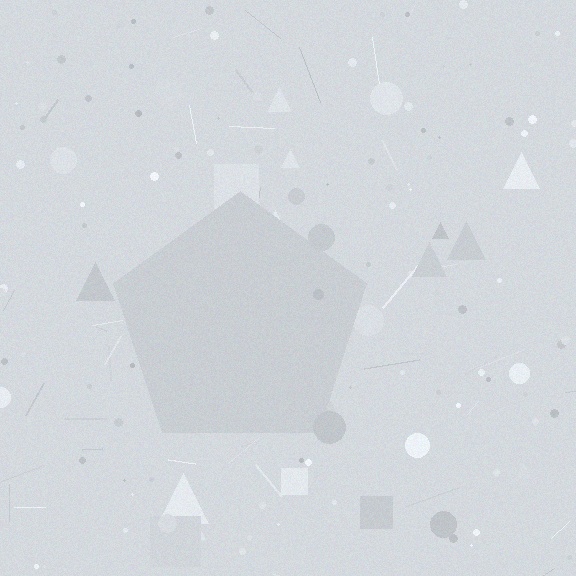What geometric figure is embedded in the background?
A pentagon is embedded in the background.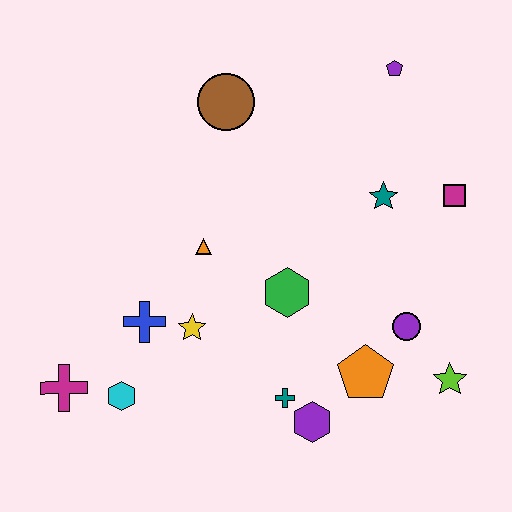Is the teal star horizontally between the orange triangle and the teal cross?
No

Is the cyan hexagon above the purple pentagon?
No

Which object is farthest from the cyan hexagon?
The purple pentagon is farthest from the cyan hexagon.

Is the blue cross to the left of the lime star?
Yes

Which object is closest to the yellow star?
The blue cross is closest to the yellow star.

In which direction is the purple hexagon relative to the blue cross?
The purple hexagon is to the right of the blue cross.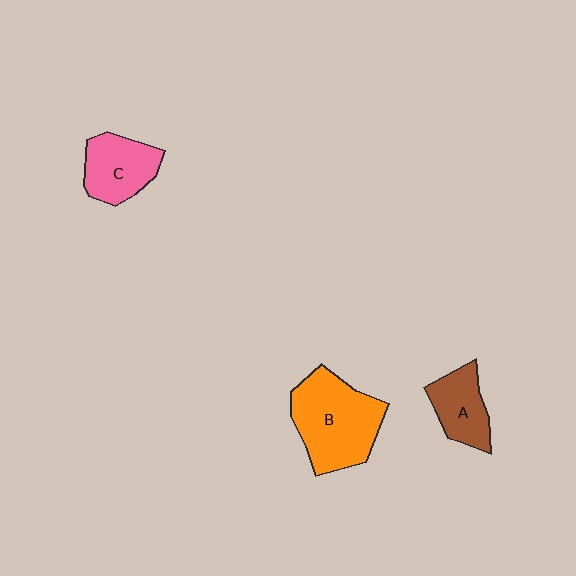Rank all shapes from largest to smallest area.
From largest to smallest: B (orange), C (pink), A (brown).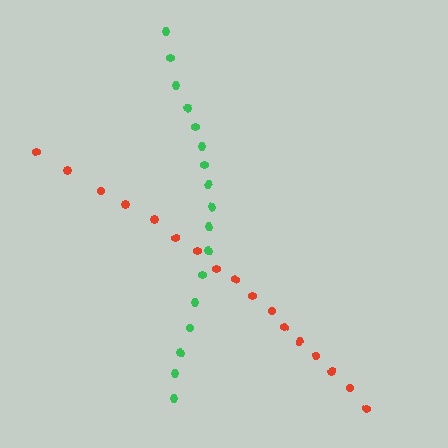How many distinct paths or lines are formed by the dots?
There are 2 distinct paths.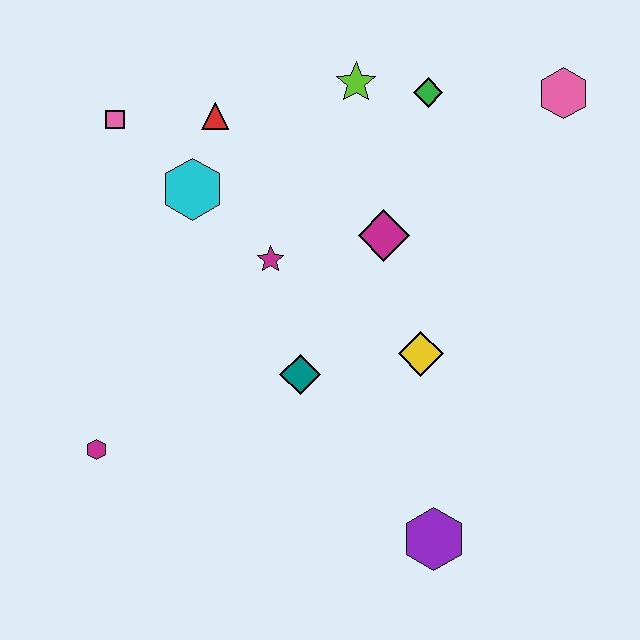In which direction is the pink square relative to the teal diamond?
The pink square is above the teal diamond.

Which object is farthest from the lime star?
The purple hexagon is farthest from the lime star.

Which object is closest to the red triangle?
The cyan hexagon is closest to the red triangle.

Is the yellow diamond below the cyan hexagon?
Yes